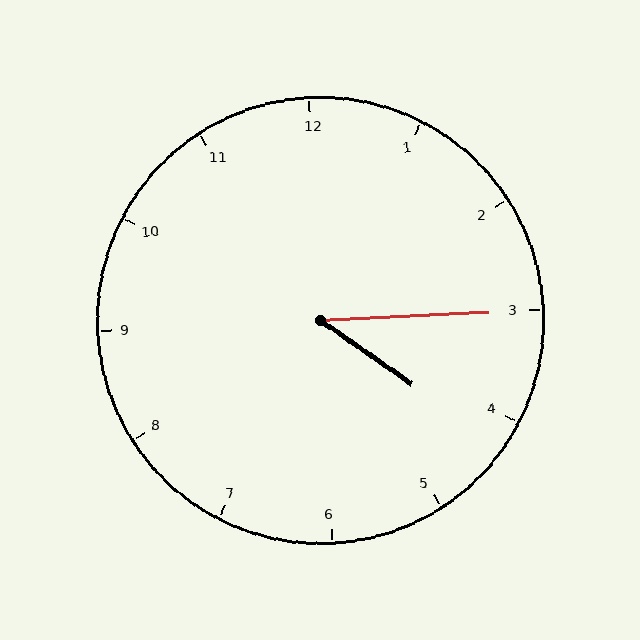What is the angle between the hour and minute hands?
Approximately 38 degrees.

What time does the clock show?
4:15.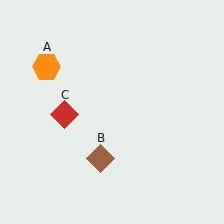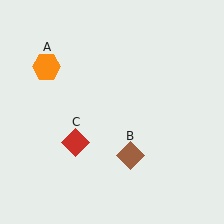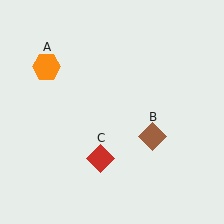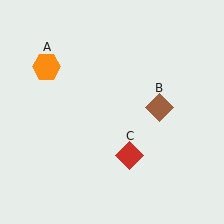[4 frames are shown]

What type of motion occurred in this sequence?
The brown diamond (object B), red diamond (object C) rotated counterclockwise around the center of the scene.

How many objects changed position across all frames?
2 objects changed position: brown diamond (object B), red diamond (object C).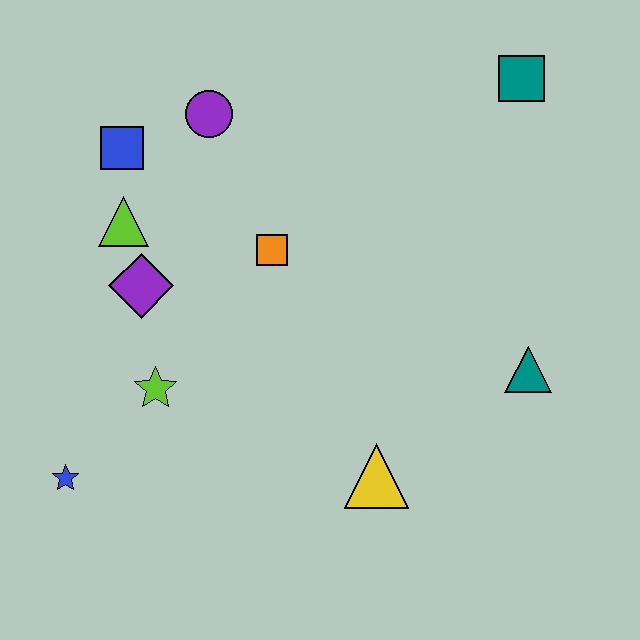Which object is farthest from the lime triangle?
The teal triangle is farthest from the lime triangle.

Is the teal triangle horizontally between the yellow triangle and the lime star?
No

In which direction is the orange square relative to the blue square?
The orange square is to the right of the blue square.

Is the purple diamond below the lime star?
No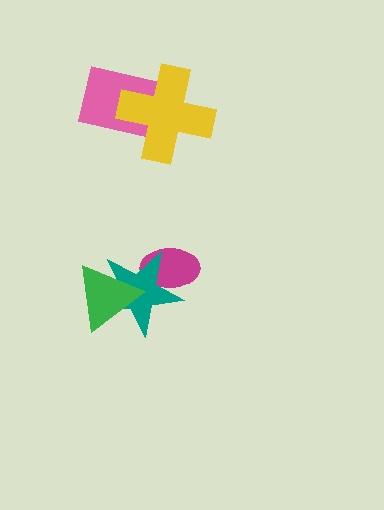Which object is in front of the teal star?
The green triangle is in front of the teal star.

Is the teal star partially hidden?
Yes, it is partially covered by another shape.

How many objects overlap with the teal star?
2 objects overlap with the teal star.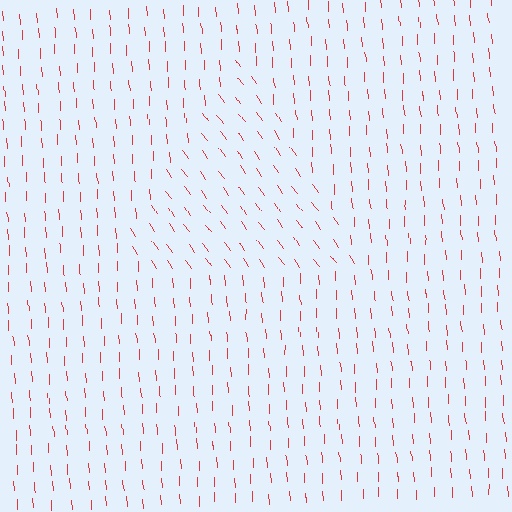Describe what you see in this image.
The image is filled with small red line segments. A triangle region in the image has lines oriented differently from the surrounding lines, creating a visible texture boundary.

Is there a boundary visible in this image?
Yes, there is a texture boundary formed by a change in line orientation.